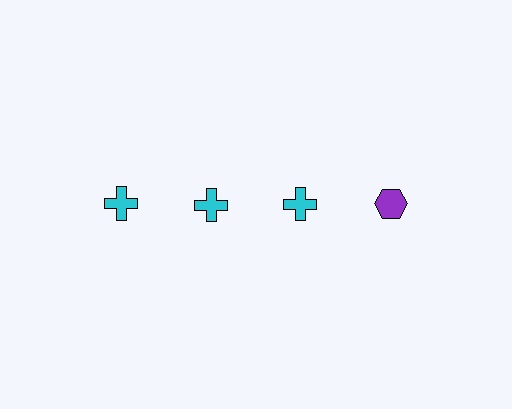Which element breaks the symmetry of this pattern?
The purple hexagon in the top row, second from right column breaks the symmetry. All other shapes are cyan crosses.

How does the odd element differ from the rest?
It differs in both color (purple instead of cyan) and shape (hexagon instead of cross).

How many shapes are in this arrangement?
There are 4 shapes arranged in a grid pattern.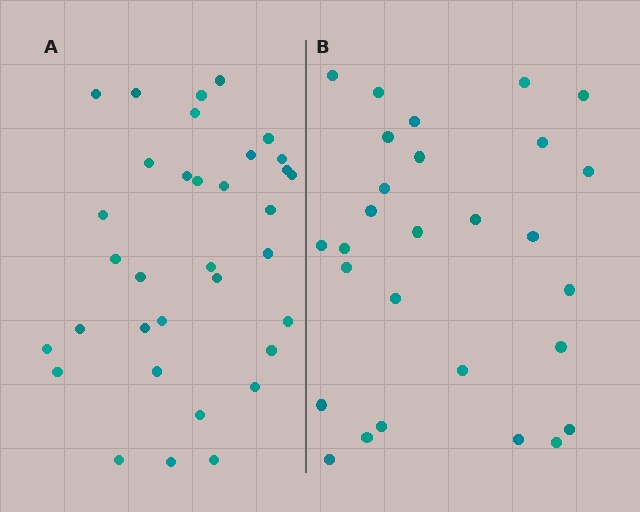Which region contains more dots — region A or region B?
Region A (the left region) has more dots.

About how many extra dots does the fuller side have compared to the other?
Region A has about 6 more dots than region B.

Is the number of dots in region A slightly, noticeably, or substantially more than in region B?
Region A has only slightly more — the two regions are fairly close. The ratio is roughly 1.2 to 1.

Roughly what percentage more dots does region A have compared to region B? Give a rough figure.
About 20% more.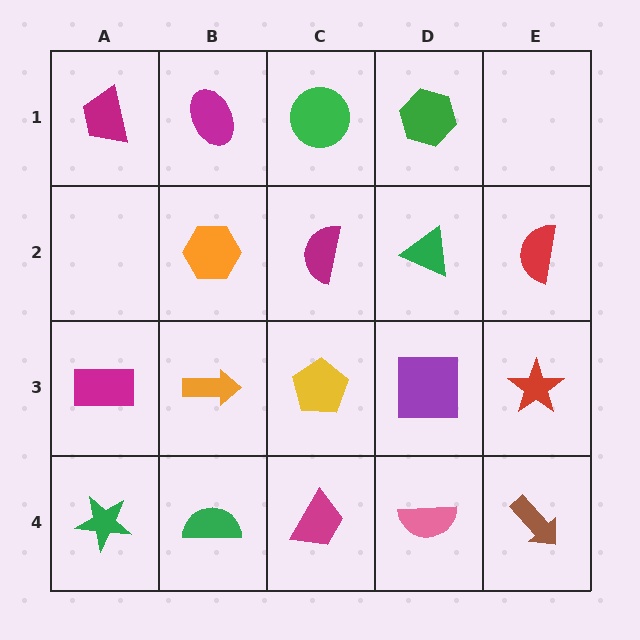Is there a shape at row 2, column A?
No, that cell is empty.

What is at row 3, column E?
A red star.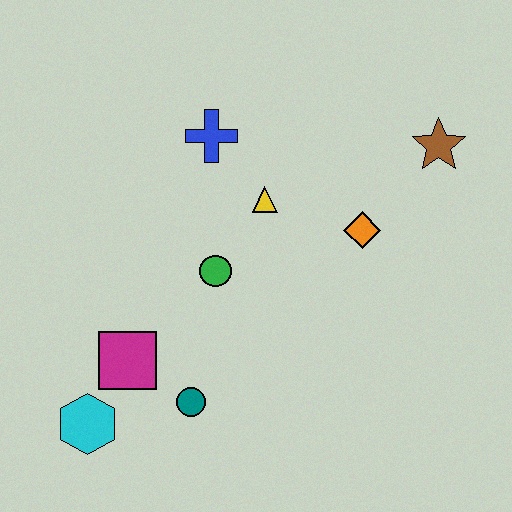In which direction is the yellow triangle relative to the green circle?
The yellow triangle is above the green circle.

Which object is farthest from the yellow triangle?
The cyan hexagon is farthest from the yellow triangle.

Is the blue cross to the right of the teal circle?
Yes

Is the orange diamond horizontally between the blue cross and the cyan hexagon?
No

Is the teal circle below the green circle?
Yes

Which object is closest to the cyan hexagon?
The magenta square is closest to the cyan hexagon.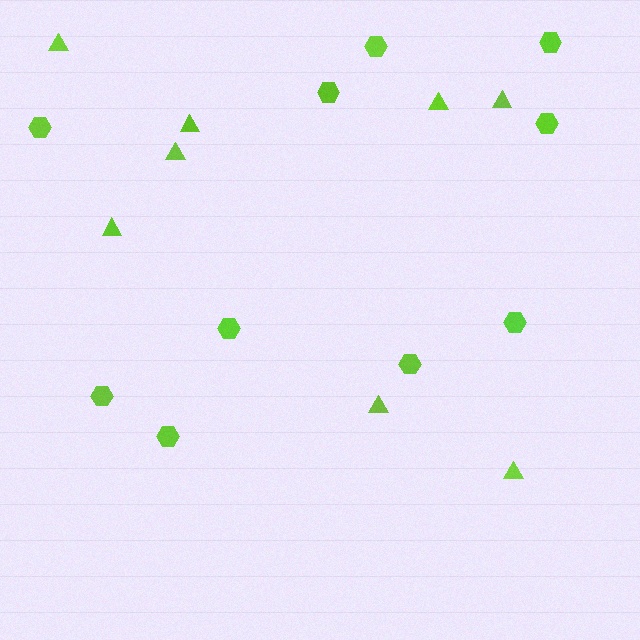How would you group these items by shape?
There are 2 groups: one group of hexagons (10) and one group of triangles (8).